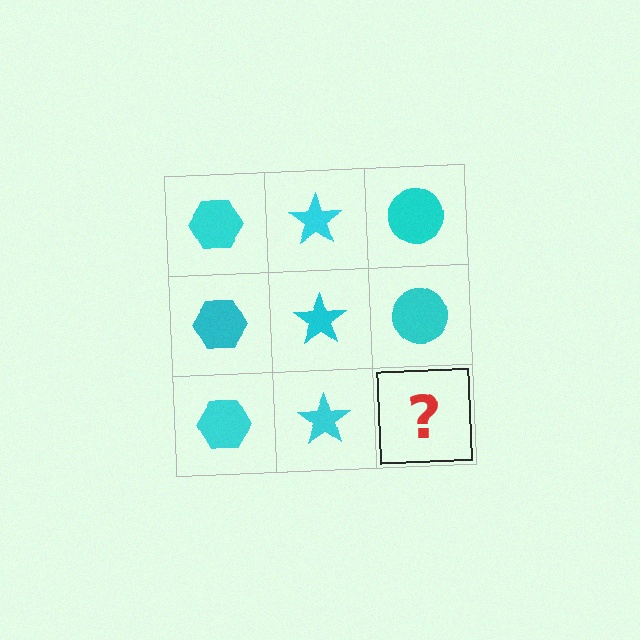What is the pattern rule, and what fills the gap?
The rule is that each column has a consistent shape. The gap should be filled with a cyan circle.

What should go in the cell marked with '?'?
The missing cell should contain a cyan circle.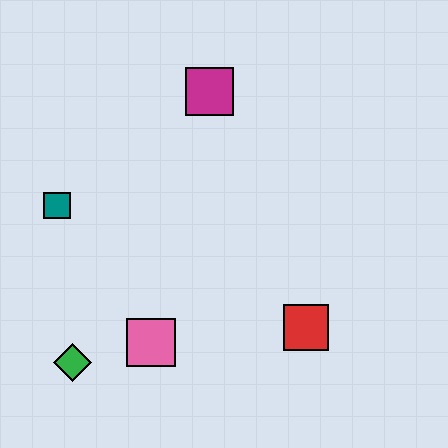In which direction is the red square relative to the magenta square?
The red square is below the magenta square.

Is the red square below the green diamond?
No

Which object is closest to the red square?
The pink square is closest to the red square.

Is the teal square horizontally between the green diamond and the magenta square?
No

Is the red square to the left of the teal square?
No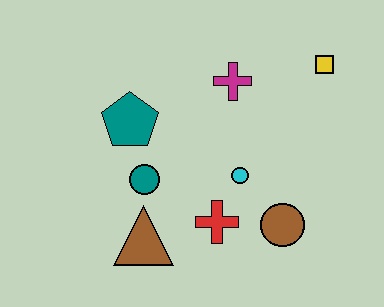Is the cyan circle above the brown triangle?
Yes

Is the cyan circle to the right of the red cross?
Yes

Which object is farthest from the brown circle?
The teal pentagon is farthest from the brown circle.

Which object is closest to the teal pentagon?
The teal circle is closest to the teal pentagon.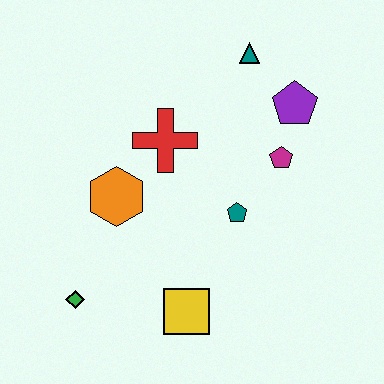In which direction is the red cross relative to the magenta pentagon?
The red cross is to the left of the magenta pentagon.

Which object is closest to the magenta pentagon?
The purple pentagon is closest to the magenta pentagon.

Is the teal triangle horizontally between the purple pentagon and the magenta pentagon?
No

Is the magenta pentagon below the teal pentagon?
No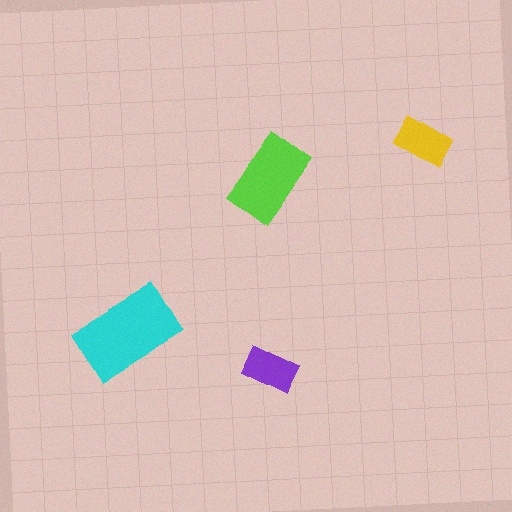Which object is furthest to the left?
The cyan rectangle is leftmost.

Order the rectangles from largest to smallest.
the cyan one, the lime one, the yellow one, the purple one.